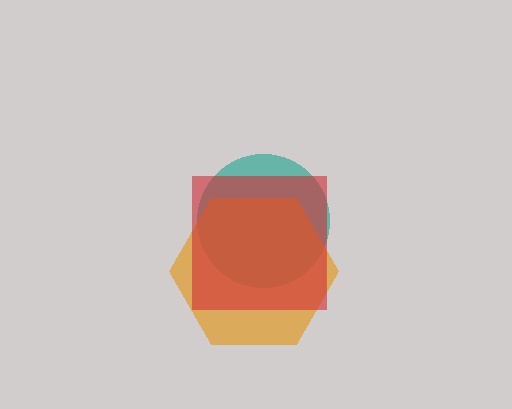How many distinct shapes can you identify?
There are 3 distinct shapes: a teal circle, an orange hexagon, a red square.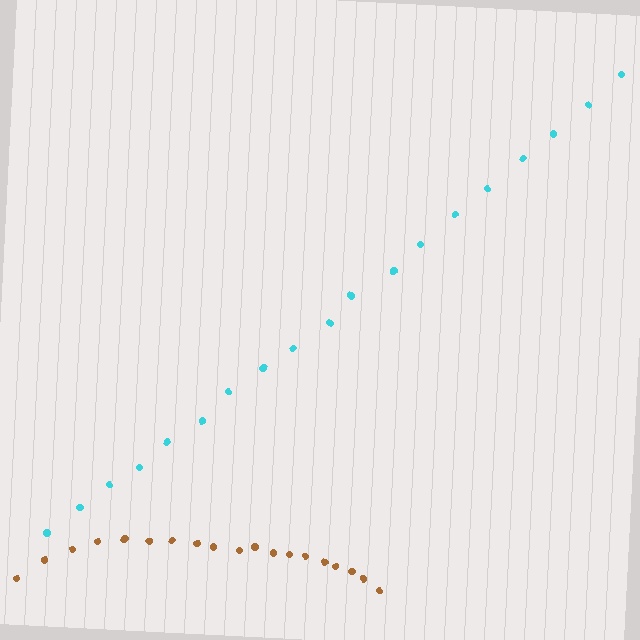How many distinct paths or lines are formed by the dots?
There are 2 distinct paths.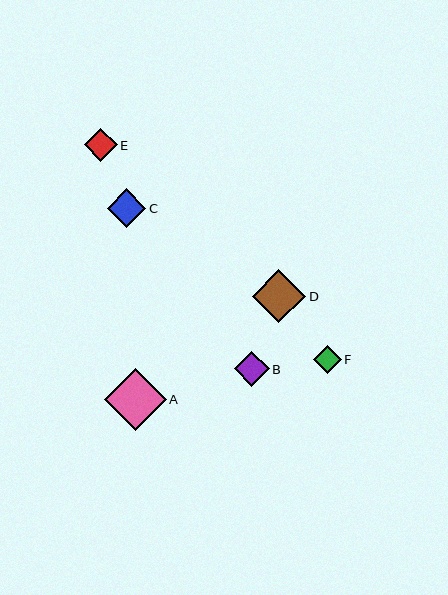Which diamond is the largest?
Diamond A is the largest with a size of approximately 62 pixels.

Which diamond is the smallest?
Diamond F is the smallest with a size of approximately 28 pixels.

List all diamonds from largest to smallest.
From largest to smallest: A, D, C, B, E, F.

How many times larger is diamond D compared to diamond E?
Diamond D is approximately 1.6 times the size of diamond E.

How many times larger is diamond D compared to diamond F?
Diamond D is approximately 1.9 times the size of diamond F.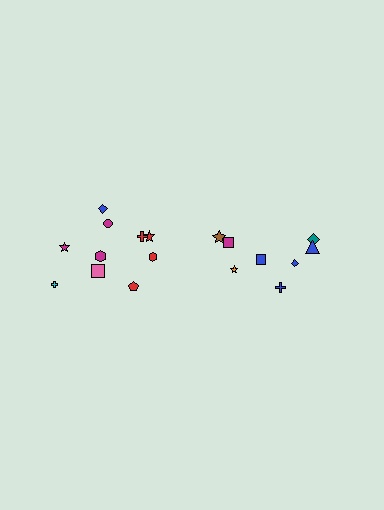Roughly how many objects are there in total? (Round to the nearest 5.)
Roughly 20 objects in total.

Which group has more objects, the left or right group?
The left group.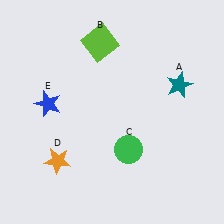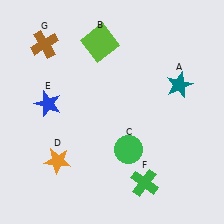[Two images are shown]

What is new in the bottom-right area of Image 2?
A green cross (F) was added in the bottom-right area of Image 2.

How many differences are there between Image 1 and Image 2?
There are 2 differences between the two images.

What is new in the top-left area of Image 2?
A brown cross (G) was added in the top-left area of Image 2.